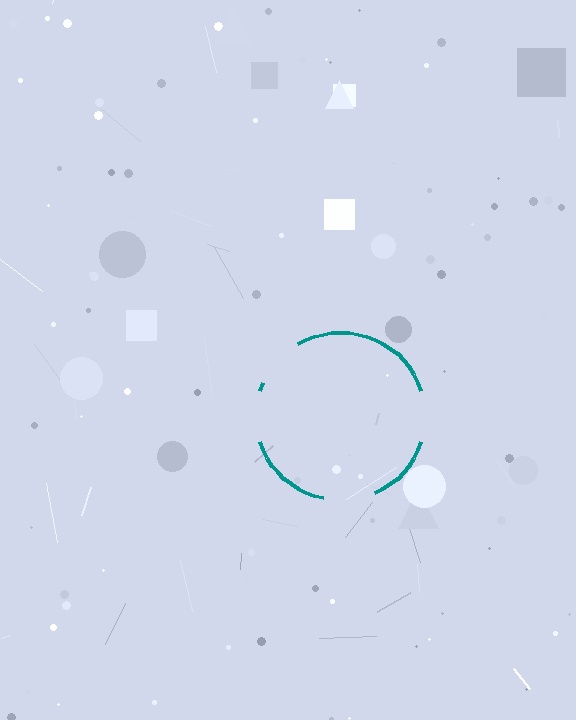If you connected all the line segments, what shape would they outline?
They would outline a circle.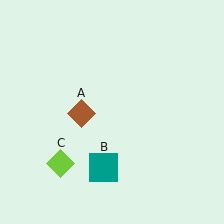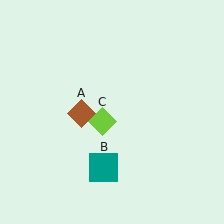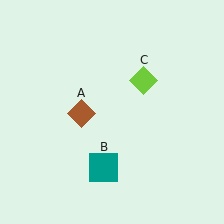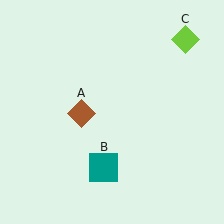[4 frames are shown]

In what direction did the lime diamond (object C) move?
The lime diamond (object C) moved up and to the right.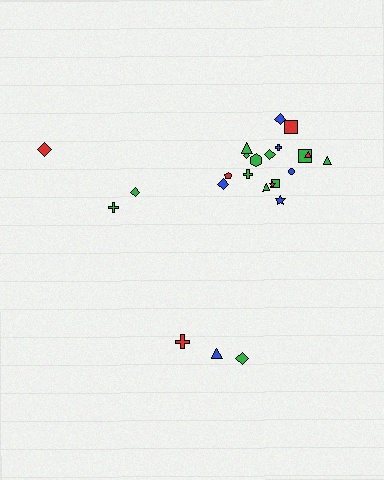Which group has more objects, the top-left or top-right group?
The top-right group.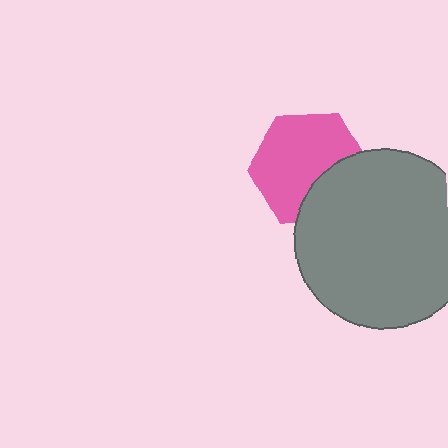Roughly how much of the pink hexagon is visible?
Most of it is visible (roughly 70%).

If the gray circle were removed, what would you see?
You would see the complete pink hexagon.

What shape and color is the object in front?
The object in front is a gray circle.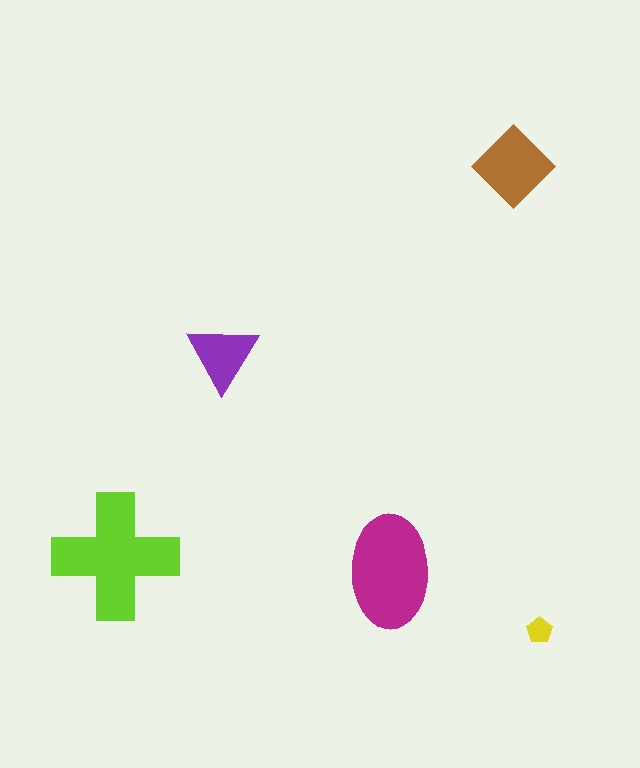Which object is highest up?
The brown diamond is topmost.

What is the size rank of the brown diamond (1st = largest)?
3rd.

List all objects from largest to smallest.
The lime cross, the magenta ellipse, the brown diamond, the purple triangle, the yellow pentagon.